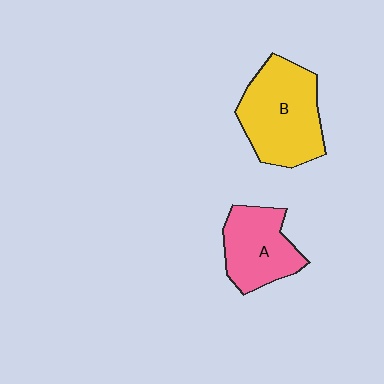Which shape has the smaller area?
Shape A (pink).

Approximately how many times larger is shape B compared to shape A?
Approximately 1.4 times.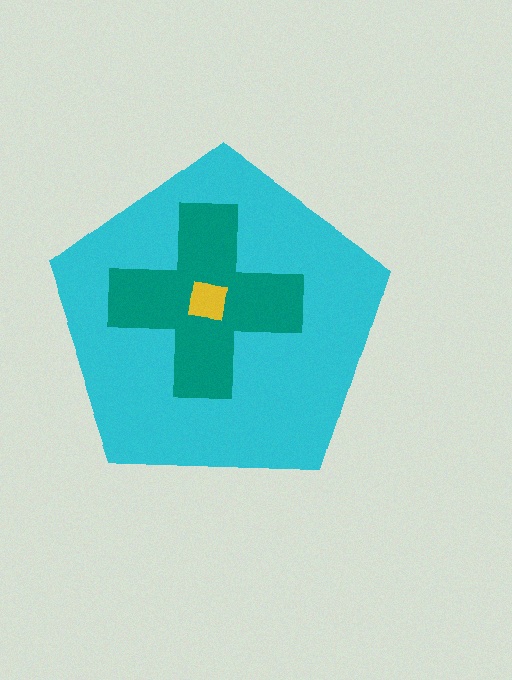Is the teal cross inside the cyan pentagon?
Yes.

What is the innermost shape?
The yellow square.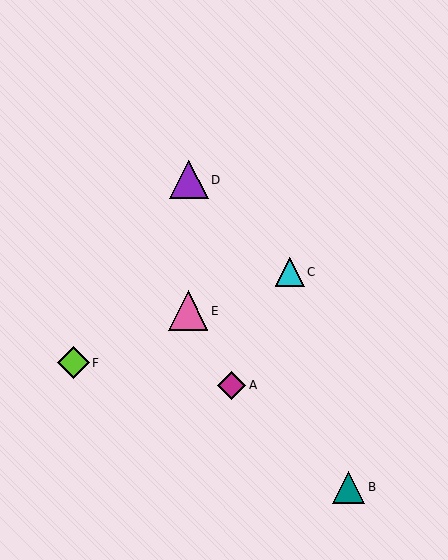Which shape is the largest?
The pink triangle (labeled E) is the largest.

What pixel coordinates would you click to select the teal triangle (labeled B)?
Click at (349, 487) to select the teal triangle B.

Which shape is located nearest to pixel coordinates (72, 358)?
The lime diamond (labeled F) at (73, 363) is nearest to that location.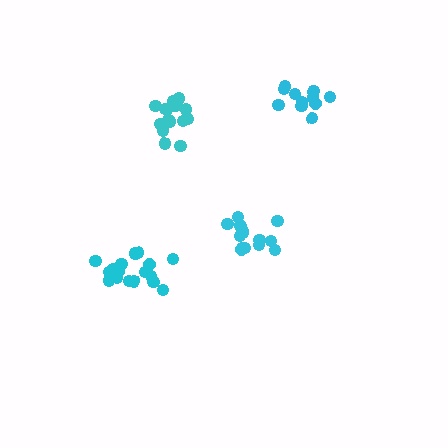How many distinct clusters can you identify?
There are 4 distinct clusters.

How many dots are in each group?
Group 1: 15 dots, Group 2: 17 dots, Group 3: 11 dots, Group 4: 16 dots (59 total).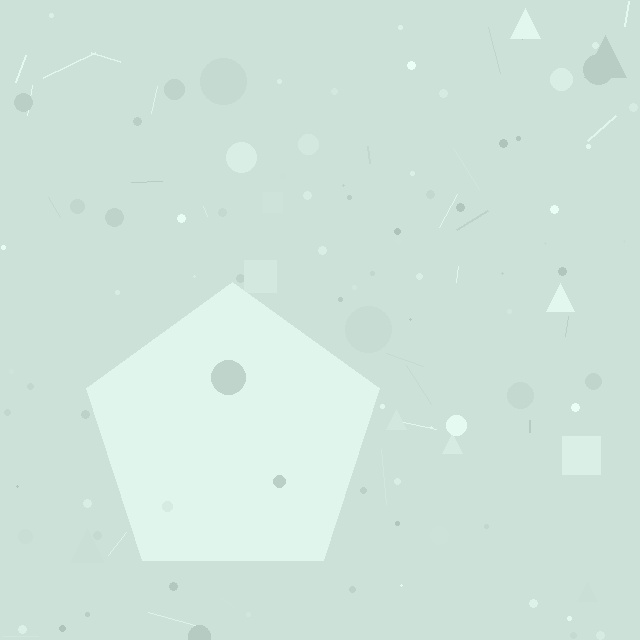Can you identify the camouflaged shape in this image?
The camouflaged shape is a pentagon.